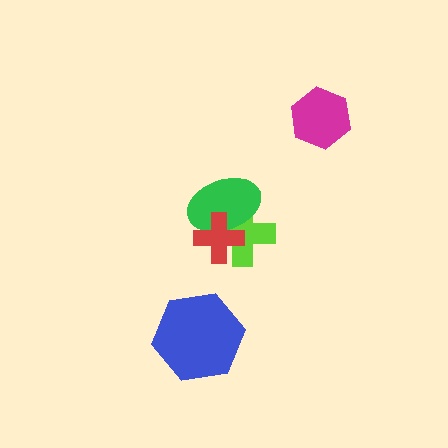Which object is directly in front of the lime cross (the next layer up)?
The green ellipse is directly in front of the lime cross.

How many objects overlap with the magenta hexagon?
0 objects overlap with the magenta hexagon.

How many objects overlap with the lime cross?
2 objects overlap with the lime cross.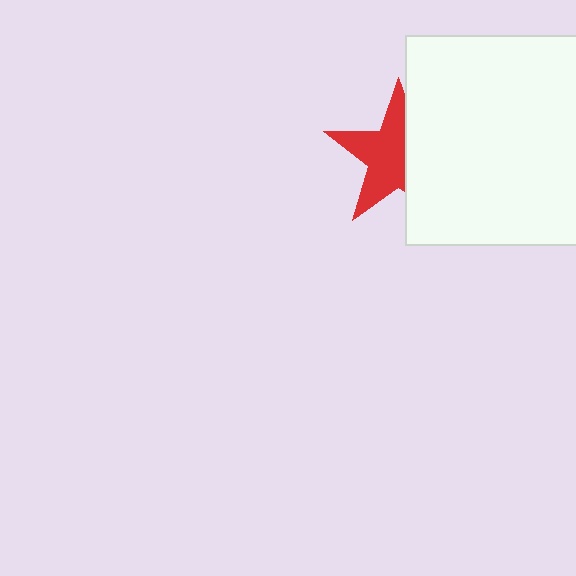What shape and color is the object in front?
The object in front is a white square.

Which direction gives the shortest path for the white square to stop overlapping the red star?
Moving right gives the shortest separation.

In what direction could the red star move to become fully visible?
The red star could move left. That would shift it out from behind the white square entirely.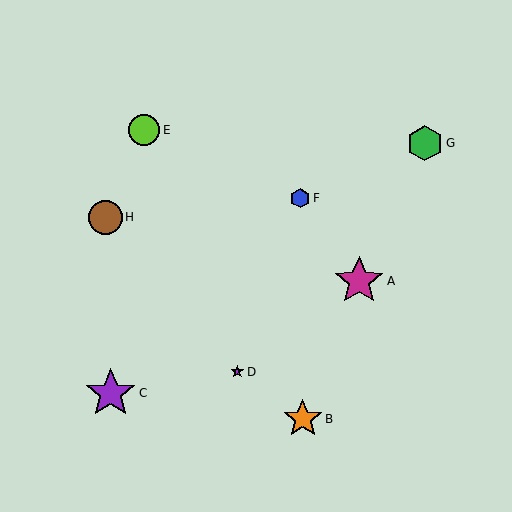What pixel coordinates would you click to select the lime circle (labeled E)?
Click at (144, 130) to select the lime circle E.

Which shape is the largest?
The purple star (labeled C) is the largest.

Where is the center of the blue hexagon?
The center of the blue hexagon is at (300, 198).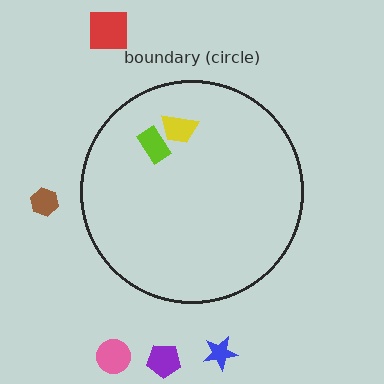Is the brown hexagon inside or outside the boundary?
Outside.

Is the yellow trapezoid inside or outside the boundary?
Inside.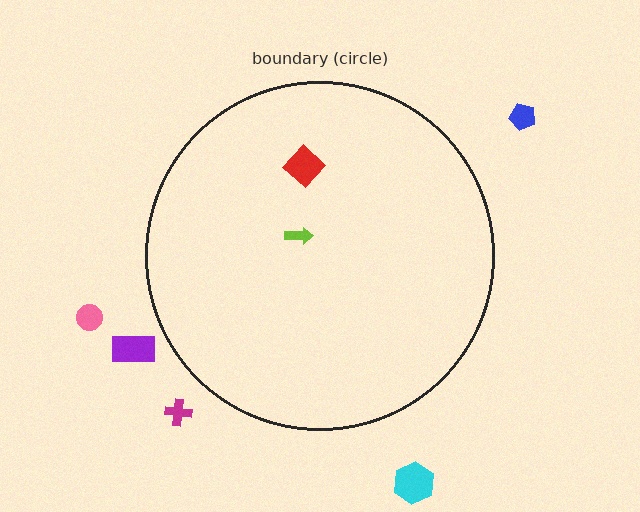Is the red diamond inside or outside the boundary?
Inside.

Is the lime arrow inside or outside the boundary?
Inside.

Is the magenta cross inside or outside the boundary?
Outside.